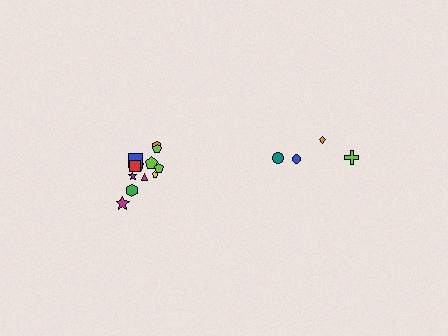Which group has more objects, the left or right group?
The left group.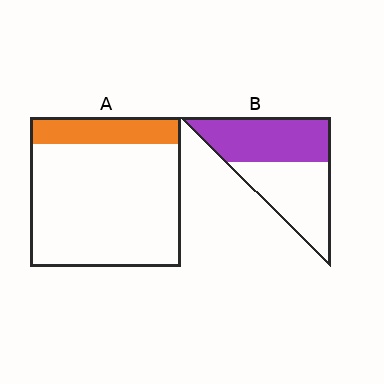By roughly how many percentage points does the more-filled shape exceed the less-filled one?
By roughly 35 percentage points (B over A).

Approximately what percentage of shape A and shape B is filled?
A is approximately 20% and B is approximately 50%.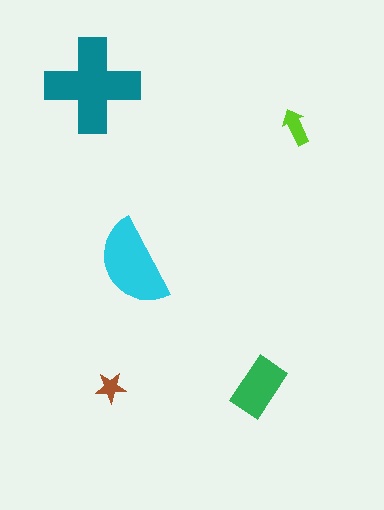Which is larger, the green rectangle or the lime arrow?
The green rectangle.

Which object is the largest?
The teal cross.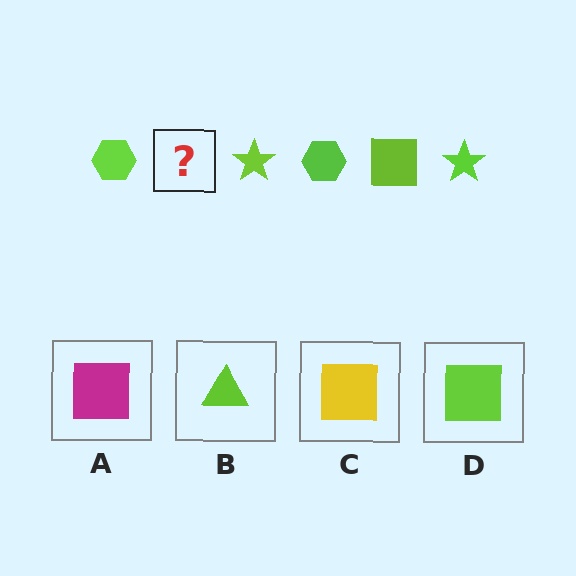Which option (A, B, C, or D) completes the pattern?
D.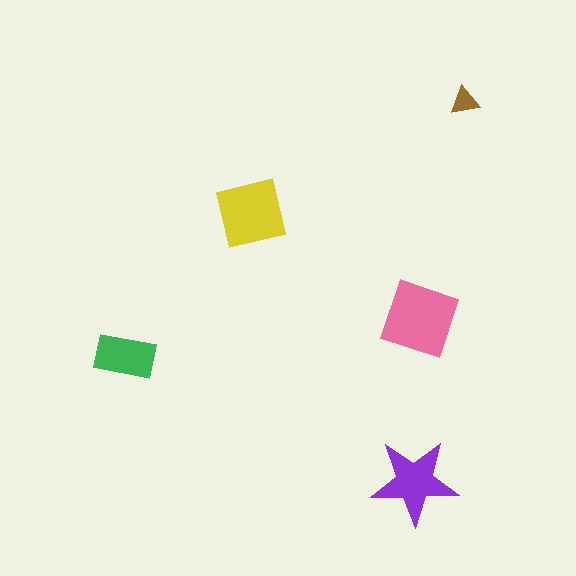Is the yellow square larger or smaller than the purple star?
Larger.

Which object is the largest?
The pink square.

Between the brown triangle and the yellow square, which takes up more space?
The yellow square.